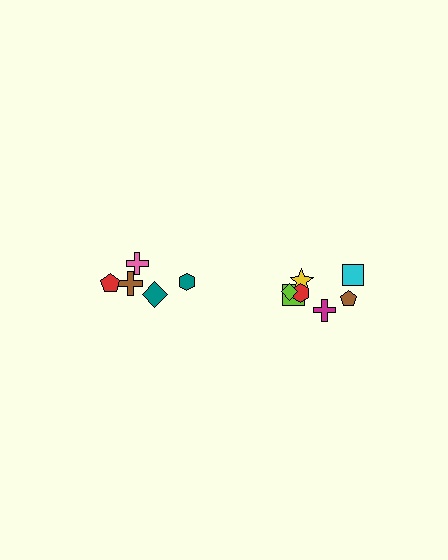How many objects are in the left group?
There are 5 objects.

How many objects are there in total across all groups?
There are 12 objects.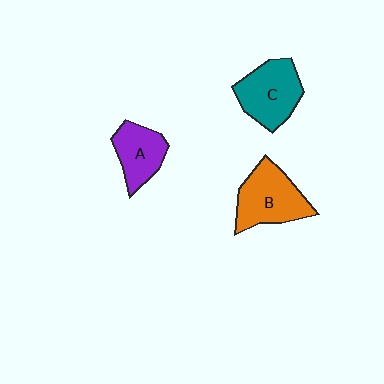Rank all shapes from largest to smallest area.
From largest to smallest: B (orange), C (teal), A (purple).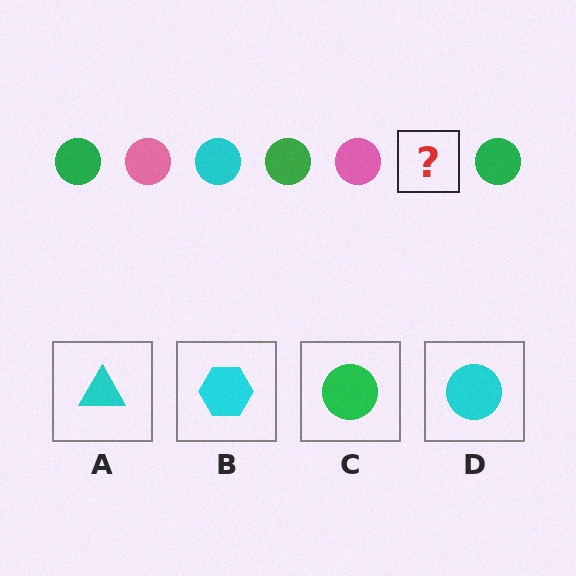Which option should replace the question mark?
Option D.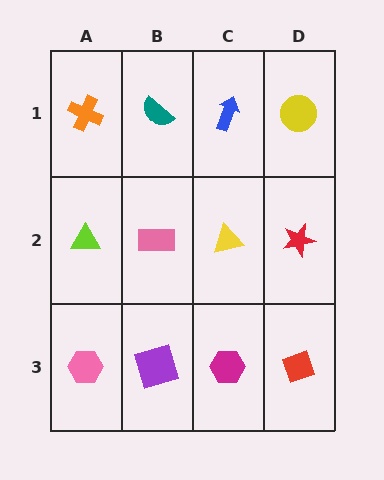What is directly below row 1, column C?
A yellow triangle.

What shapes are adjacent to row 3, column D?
A red star (row 2, column D), a magenta hexagon (row 3, column C).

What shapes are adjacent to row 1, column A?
A lime triangle (row 2, column A), a teal semicircle (row 1, column B).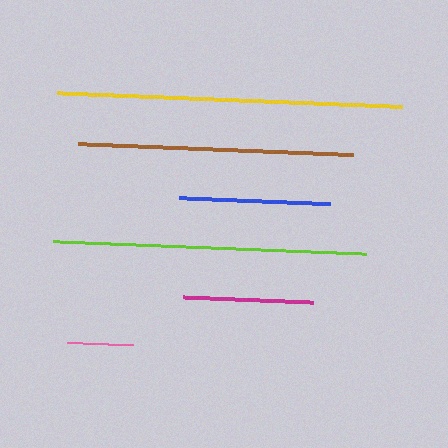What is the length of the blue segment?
The blue segment is approximately 151 pixels long.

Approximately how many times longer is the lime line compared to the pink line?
The lime line is approximately 4.7 times the length of the pink line.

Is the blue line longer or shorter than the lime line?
The lime line is longer than the blue line.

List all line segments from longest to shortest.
From longest to shortest: yellow, lime, brown, blue, magenta, pink.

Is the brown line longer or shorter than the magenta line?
The brown line is longer than the magenta line.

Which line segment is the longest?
The yellow line is the longest at approximately 345 pixels.